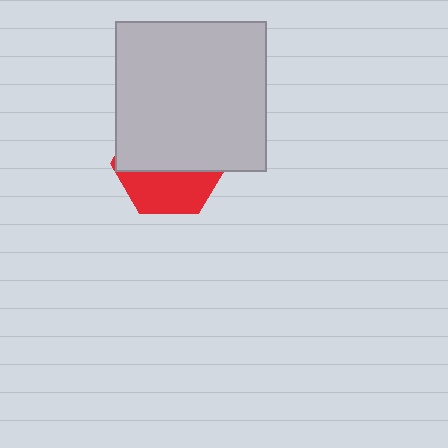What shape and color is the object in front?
The object in front is a light gray square.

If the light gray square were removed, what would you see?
You would see the complete red hexagon.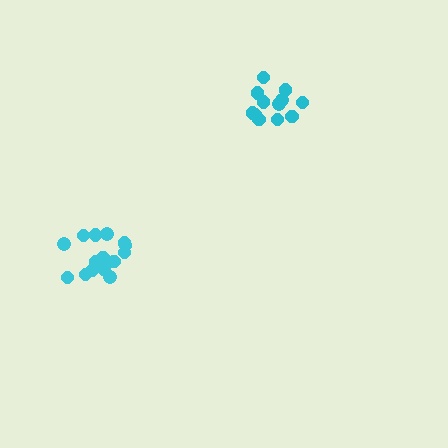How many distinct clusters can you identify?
There are 2 distinct clusters.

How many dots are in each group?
Group 1: 12 dots, Group 2: 16 dots (28 total).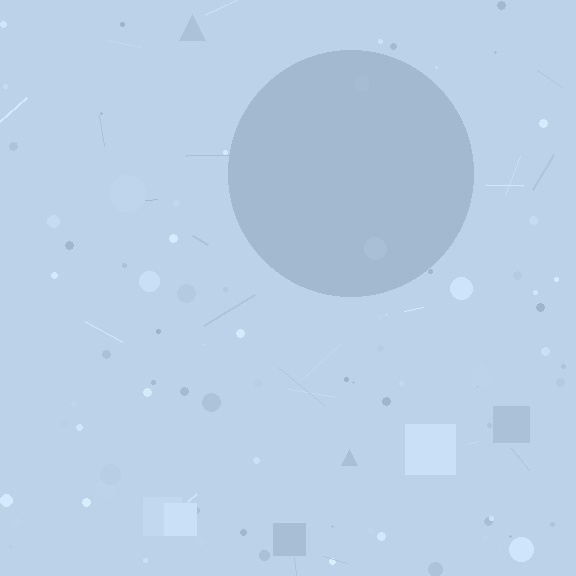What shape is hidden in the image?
A circle is hidden in the image.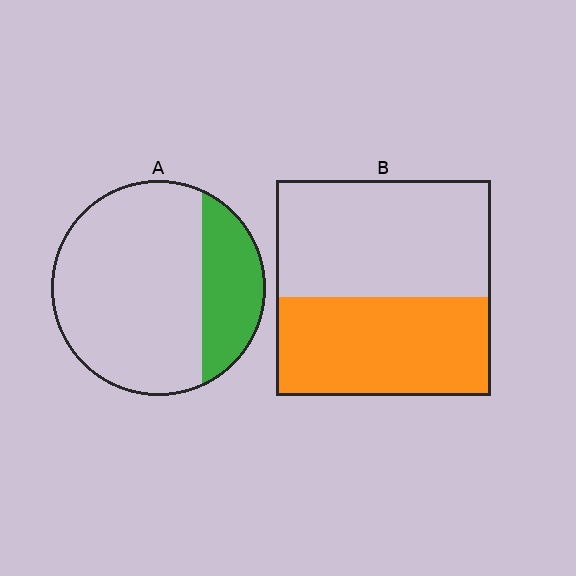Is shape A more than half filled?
No.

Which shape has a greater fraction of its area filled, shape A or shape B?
Shape B.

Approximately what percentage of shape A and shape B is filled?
A is approximately 25% and B is approximately 45%.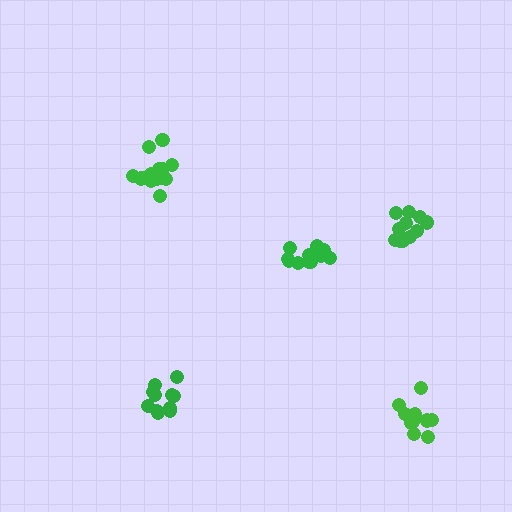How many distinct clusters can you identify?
There are 5 distinct clusters.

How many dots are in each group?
Group 1: 11 dots, Group 2: 11 dots, Group 3: 11 dots, Group 4: 15 dots, Group 5: 12 dots (60 total).